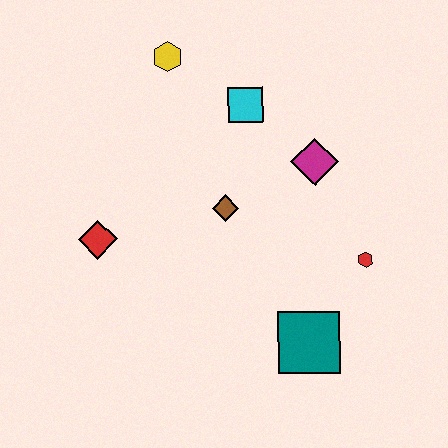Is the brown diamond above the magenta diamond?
No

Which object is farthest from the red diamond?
The red hexagon is farthest from the red diamond.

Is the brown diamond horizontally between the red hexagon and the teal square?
No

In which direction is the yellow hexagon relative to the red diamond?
The yellow hexagon is above the red diamond.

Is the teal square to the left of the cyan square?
No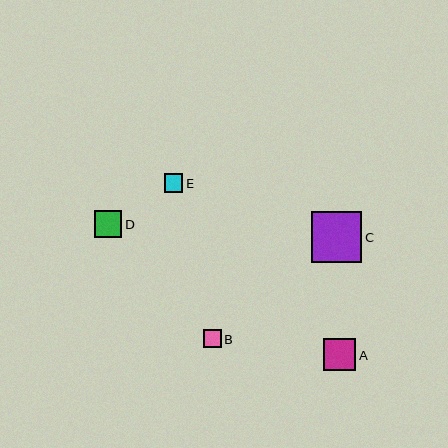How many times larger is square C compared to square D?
Square C is approximately 1.9 times the size of square D.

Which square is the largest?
Square C is the largest with a size of approximately 51 pixels.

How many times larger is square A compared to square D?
Square A is approximately 1.2 times the size of square D.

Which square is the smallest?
Square B is the smallest with a size of approximately 18 pixels.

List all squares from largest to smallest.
From largest to smallest: C, A, D, E, B.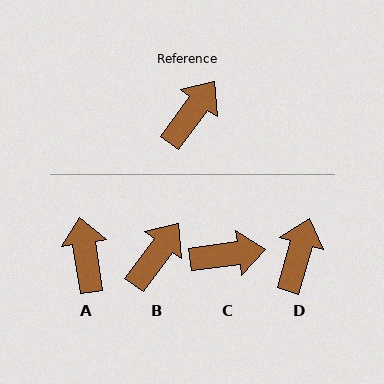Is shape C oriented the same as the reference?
No, it is off by about 46 degrees.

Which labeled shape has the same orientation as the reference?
B.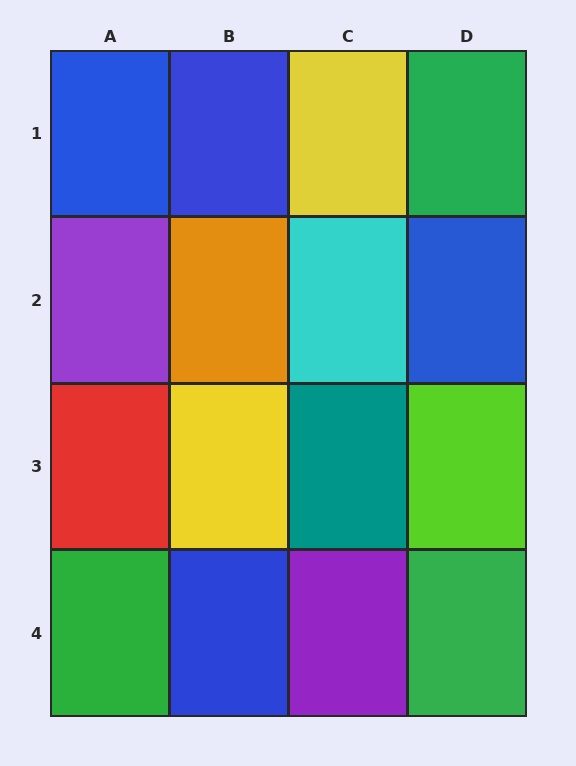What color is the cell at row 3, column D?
Lime.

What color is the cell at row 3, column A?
Red.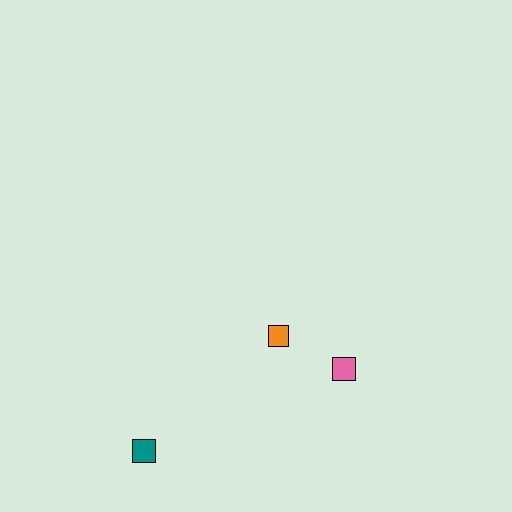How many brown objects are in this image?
There are no brown objects.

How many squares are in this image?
There are 3 squares.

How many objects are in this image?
There are 3 objects.